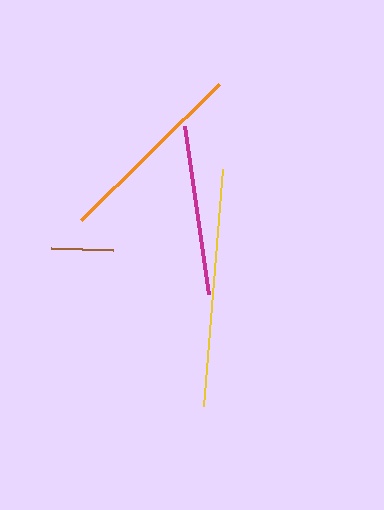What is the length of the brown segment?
The brown segment is approximately 62 pixels long.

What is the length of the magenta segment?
The magenta segment is approximately 170 pixels long.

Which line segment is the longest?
The yellow line is the longest at approximately 237 pixels.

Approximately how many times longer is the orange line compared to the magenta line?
The orange line is approximately 1.1 times the length of the magenta line.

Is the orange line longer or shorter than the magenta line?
The orange line is longer than the magenta line.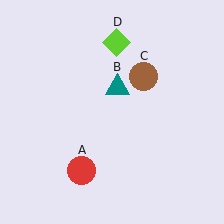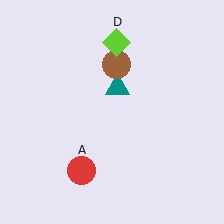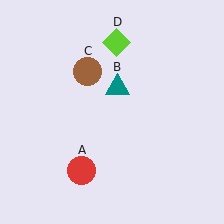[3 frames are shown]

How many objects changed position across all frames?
1 object changed position: brown circle (object C).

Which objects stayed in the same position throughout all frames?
Red circle (object A) and teal triangle (object B) and lime diamond (object D) remained stationary.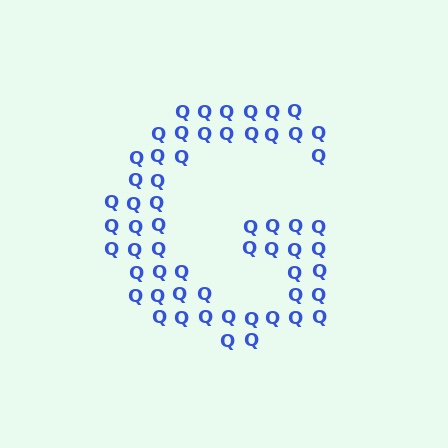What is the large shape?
The large shape is the letter G.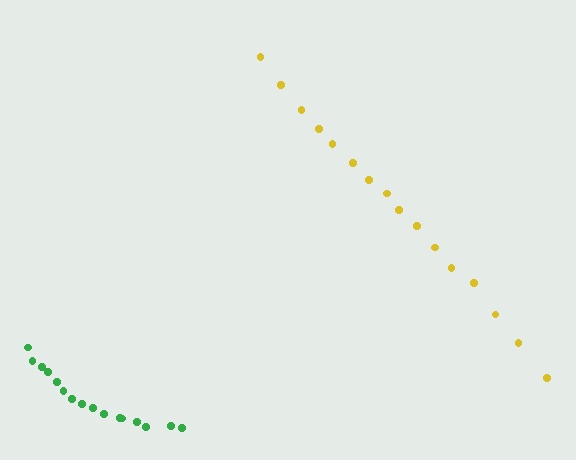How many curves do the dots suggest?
There are 2 distinct paths.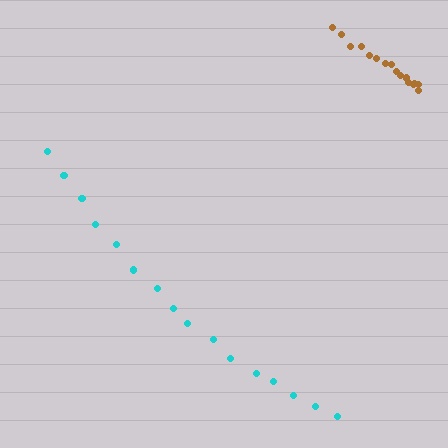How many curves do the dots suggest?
There are 2 distinct paths.